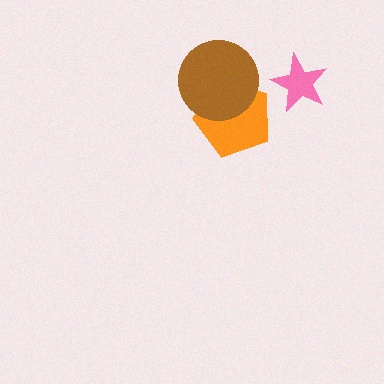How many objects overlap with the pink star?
0 objects overlap with the pink star.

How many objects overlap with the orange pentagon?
1 object overlaps with the orange pentagon.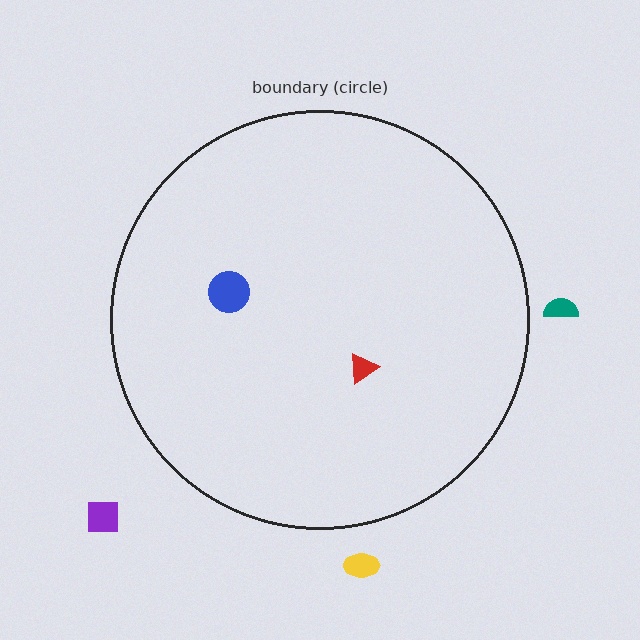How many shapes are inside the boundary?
2 inside, 3 outside.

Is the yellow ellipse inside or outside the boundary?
Outside.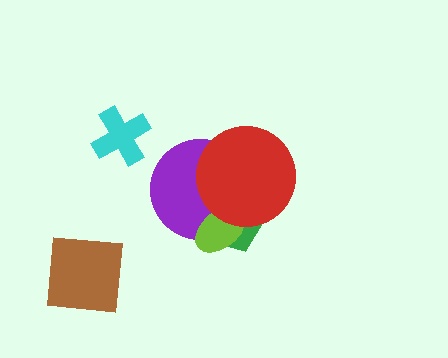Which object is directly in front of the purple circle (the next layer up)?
The lime ellipse is directly in front of the purple circle.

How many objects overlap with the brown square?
0 objects overlap with the brown square.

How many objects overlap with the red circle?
3 objects overlap with the red circle.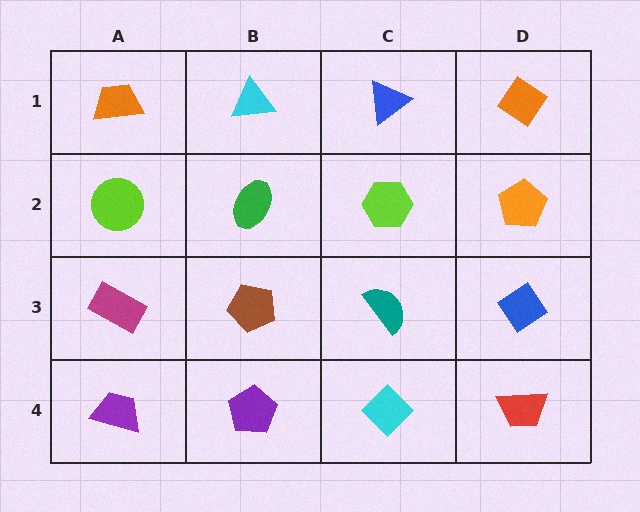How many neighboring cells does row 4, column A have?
2.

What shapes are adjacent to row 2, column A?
An orange trapezoid (row 1, column A), a magenta rectangle (row 3, column A), a green ellipse (row 2, column B).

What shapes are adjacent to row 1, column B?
A green ellipse (row 2, column B), an orange trapezoid (row 1, column A), a blue triangle (row 1, column C).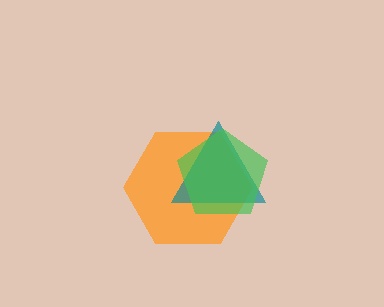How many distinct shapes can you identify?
There are 3 distinct shapes: an orange hexagon, a teal triangle, a green pentagon.